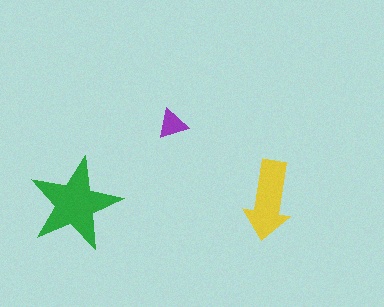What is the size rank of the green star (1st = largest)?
1st.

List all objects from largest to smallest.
The green star, the yellow arrow, the purple triangle.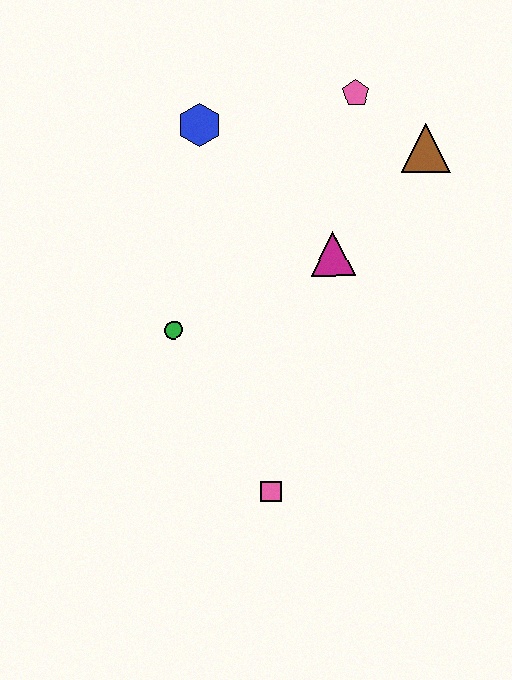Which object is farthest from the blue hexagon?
The pink square is farthest from the blue hexagon.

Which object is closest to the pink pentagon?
The brown triangle is closest to the pink pentagon.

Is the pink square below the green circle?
Yes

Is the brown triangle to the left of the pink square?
No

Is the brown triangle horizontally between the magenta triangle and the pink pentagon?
No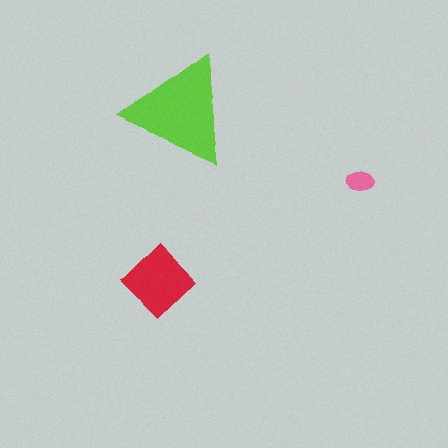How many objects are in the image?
There are 3 objects in the image.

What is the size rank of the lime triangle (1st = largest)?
1st.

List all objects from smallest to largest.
The pink ellipse, the red diamond, the lime triangle.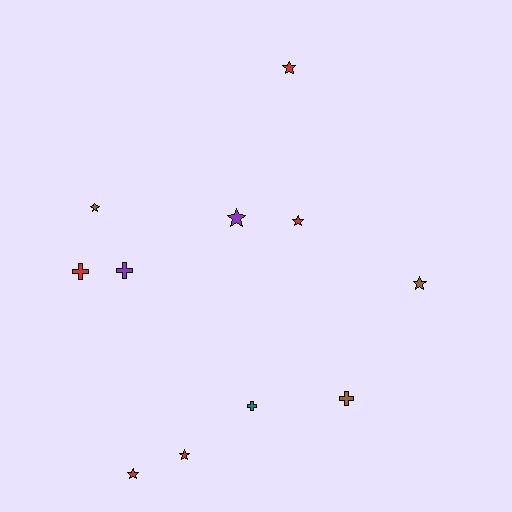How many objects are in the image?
There are 11 objects.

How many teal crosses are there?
There is 1 teal cross.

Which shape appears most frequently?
Star, with 7 objects.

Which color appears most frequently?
Red, with 5 objects.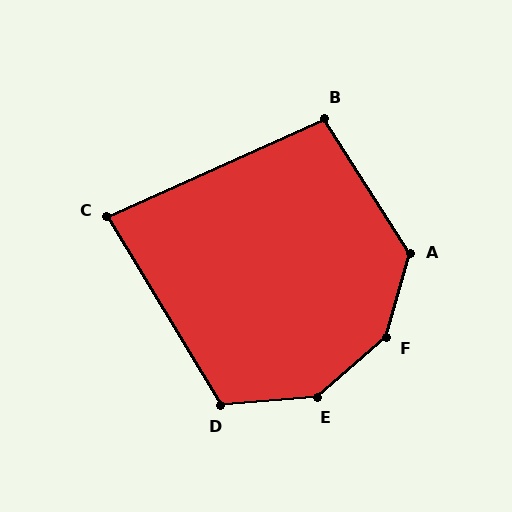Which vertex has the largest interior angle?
F, at approximately 146 degrees.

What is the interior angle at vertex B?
Approximately 98 degrees (obtuse).